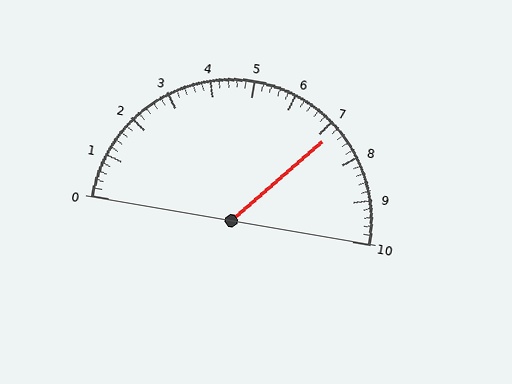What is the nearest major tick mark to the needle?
The nearest major tick mark is 7.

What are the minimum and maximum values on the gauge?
The gauge ranges from 0 to 10.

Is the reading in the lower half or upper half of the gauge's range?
The reading is in the upper half of the range (0 to 10).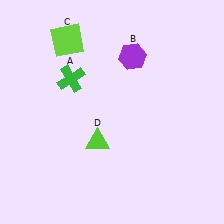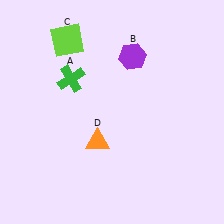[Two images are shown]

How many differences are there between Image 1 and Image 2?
There is 1 difference between the two images.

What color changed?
The triangle (D) changed from lime in Image 1 to orange in Image 2.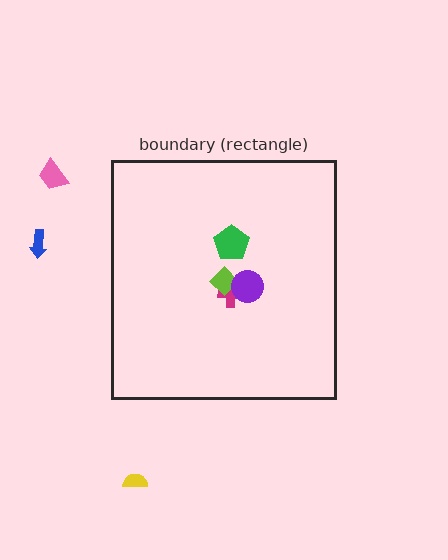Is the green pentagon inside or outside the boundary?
Inside.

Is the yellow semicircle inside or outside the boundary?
Outside.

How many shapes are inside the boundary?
4 inside, 3 outside.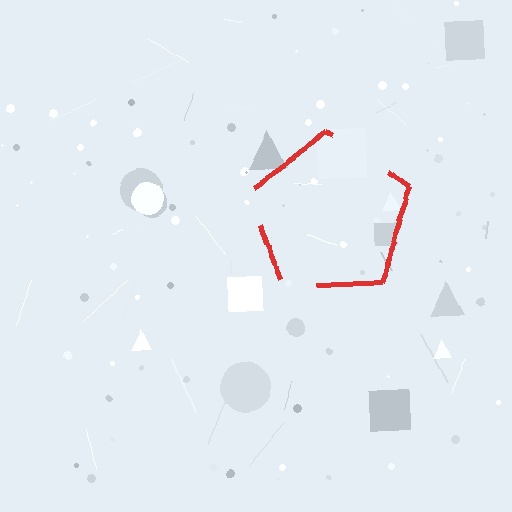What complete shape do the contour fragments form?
The contour fragments form a pentagon.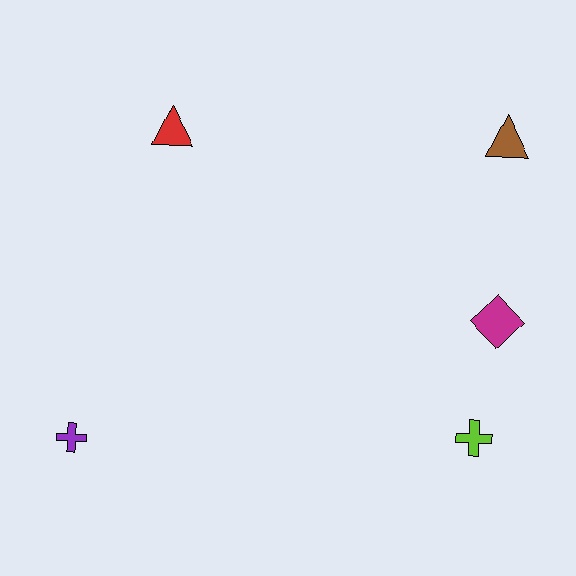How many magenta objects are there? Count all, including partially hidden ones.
There is 1 magenta object.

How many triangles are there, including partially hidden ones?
There are 2 triangles.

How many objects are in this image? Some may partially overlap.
There are 5 objects.